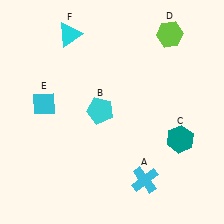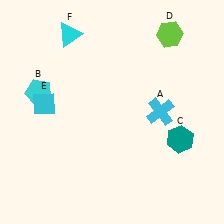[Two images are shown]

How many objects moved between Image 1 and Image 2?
2 objects moved between the two images.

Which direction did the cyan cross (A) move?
The cyan cross (A) moved up.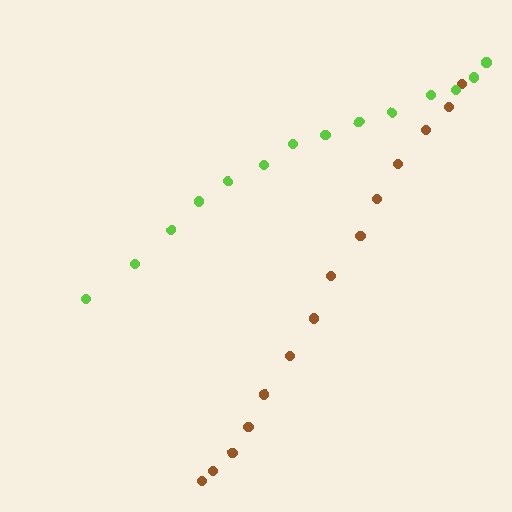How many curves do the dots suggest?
There are 2 distinct paths.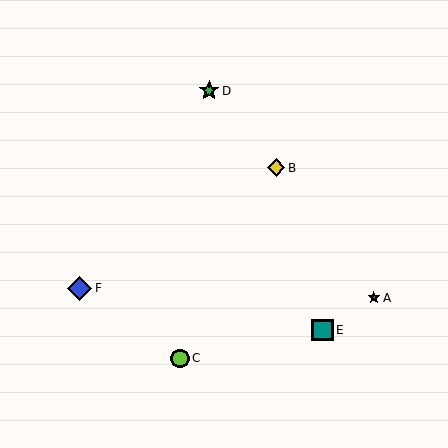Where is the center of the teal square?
The center of the teal square is at (322, 330).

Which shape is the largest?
The blue diamond (labeled F) is the largest.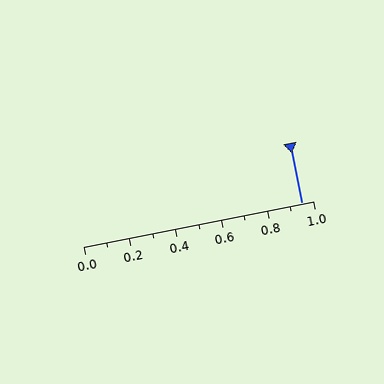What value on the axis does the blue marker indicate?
The marker indicates approximately 0.95.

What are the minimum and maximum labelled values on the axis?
The axis runs from 0.0 to 1.0.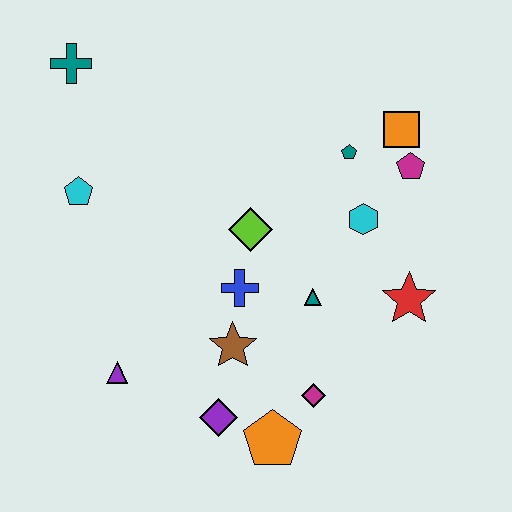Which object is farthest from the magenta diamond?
The teal cross is farthest from the magenta diamond.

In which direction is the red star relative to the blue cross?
The red star is to the right of the blue cross.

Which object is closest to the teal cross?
The cyan pentagon is closest to the teal cross.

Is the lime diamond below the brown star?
No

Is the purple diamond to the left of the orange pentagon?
Yes